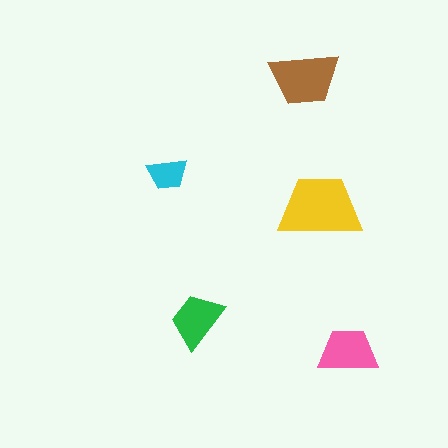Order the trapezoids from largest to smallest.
the yellow one, the brown one, the pink one, the green one, the cyan one.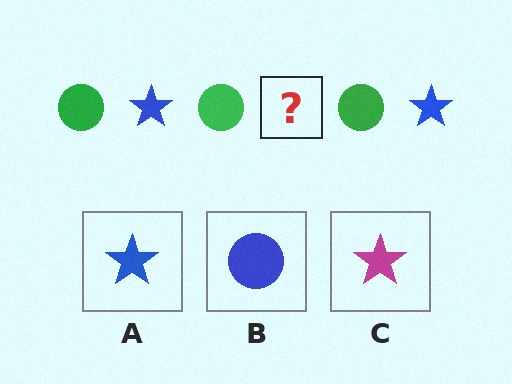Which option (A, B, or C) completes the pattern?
A.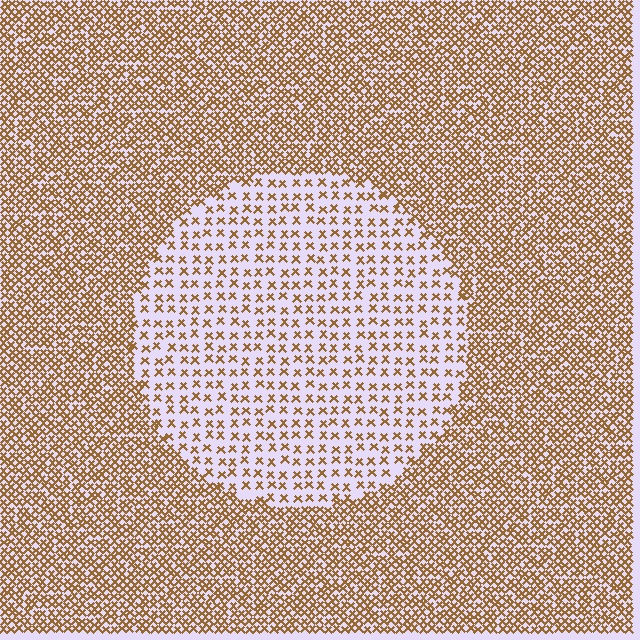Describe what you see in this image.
The image contains small brown elements arranged at two different densities. A circle-shaped region is visible where the elements are less densely packed than the surrounding area.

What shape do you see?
I see a circle.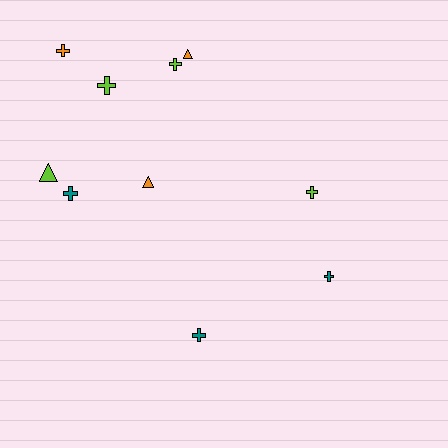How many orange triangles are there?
There are 2 orange triangles.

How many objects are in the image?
There are 10 objects.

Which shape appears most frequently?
Cross, with 7 objects.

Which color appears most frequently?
Lime, with 4 objects.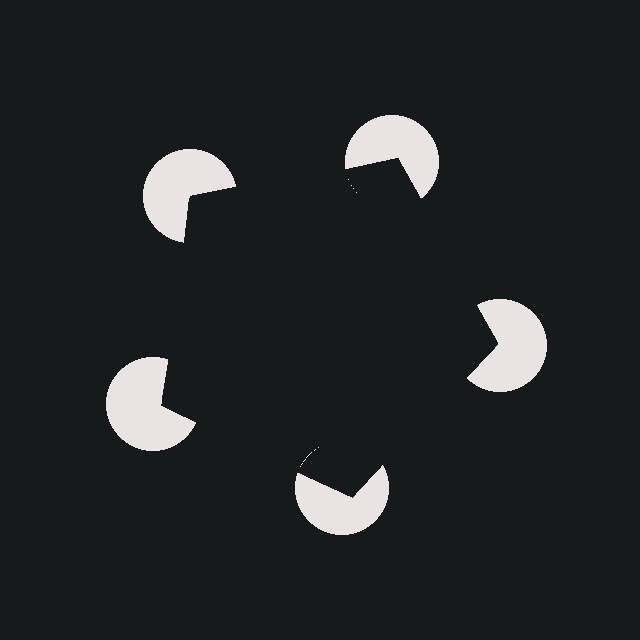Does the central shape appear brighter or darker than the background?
It typically appears slightly darker than the background, even though no actual brightness change is drawn.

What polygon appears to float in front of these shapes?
An illusory pentagon — its edges are inferred from the aligned wedge cuts in the pac-man discs, not physically drawn.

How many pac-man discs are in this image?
There are 5 — one at each vertex of the illusory pentagon.